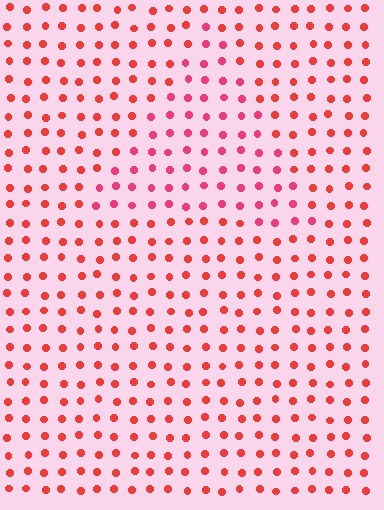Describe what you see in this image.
The image is filled with small red elements in a uniform arrangement. A triangle-shaped region is visible where the elements are tinted to a slightly different hue, forming a subtle color boundary.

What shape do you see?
I see a triangle.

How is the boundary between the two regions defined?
The boundary is defined purely by a slight shift in hue (about 22 degrees). Spacing, size, and orientation are identical on both sides.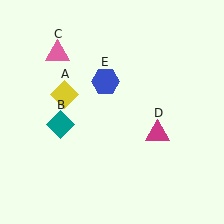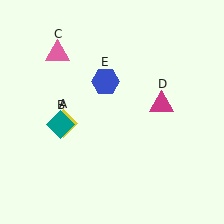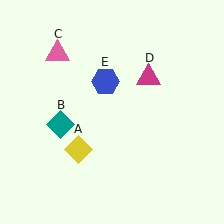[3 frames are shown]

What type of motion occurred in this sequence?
The yellow diamond (object A), magenta triangle (object D) rotated counterclockwise around the center of the scene.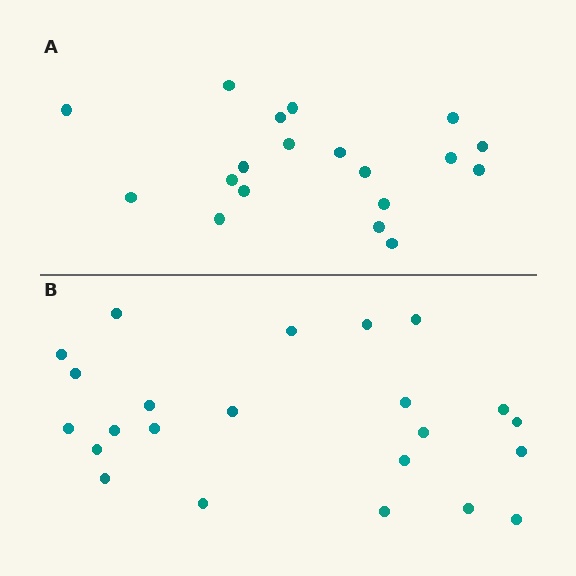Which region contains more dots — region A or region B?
Region B (the bottom region) has more dots.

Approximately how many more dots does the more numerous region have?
Region B has about 4 more dots than region A.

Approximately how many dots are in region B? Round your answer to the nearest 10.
About 20 dots. (The exact count is 23, which rounds to 20.)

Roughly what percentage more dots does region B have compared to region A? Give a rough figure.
About 20% more.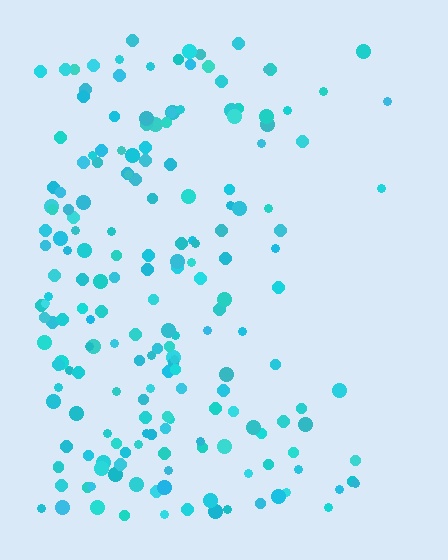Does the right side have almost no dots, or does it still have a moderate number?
Still a moderate number, just noticeably fewer than the left.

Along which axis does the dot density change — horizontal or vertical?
Horizontal.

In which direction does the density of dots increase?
From right to left, with the left side densest.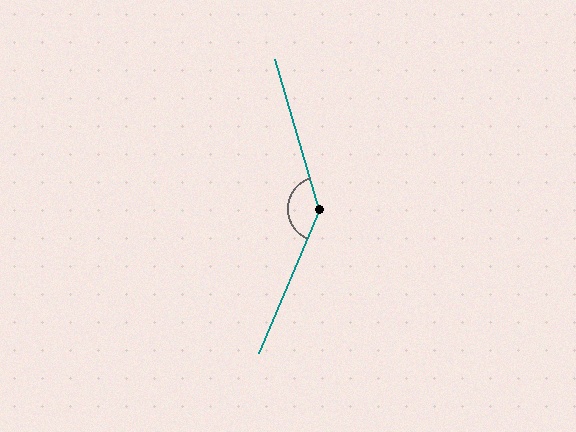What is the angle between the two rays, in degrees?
Approximately 141 degrees.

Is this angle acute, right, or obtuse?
It is obtuse.